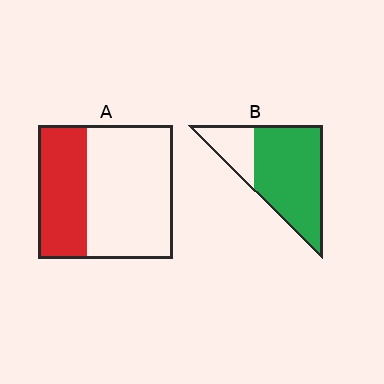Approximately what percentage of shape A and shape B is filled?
A is approximately 35% and B is approximately 75%.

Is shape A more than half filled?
No.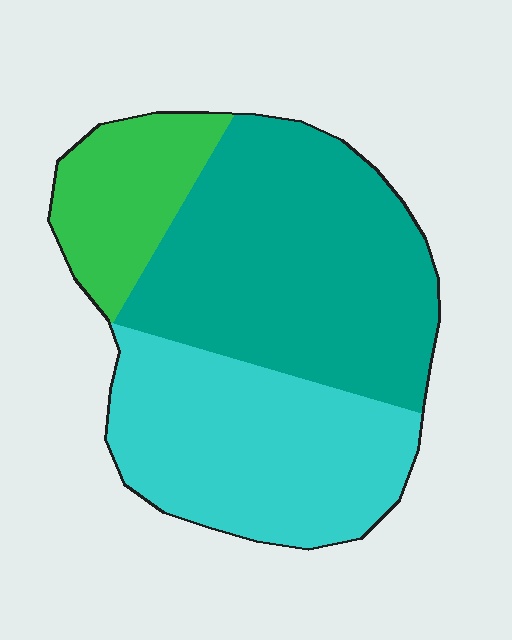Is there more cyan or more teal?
Teal.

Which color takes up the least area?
Green, at roughly 15%.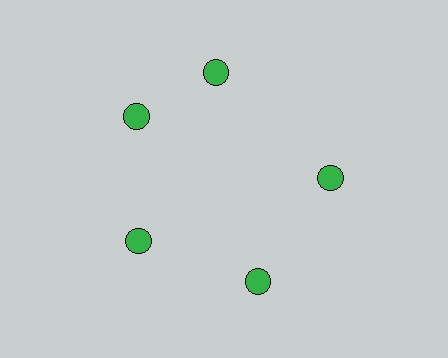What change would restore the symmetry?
The symmetry would be restored by rotating it back into even spacing with its neighbors so that all 5 circles sit at equal angles and equal distance from the center.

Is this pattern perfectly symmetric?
No. The 5 green circles are arranged in a ring, but one element near the 1 o'clock position is rotated out of alignment along the ring, breaking the 5-fold rotational symmetry.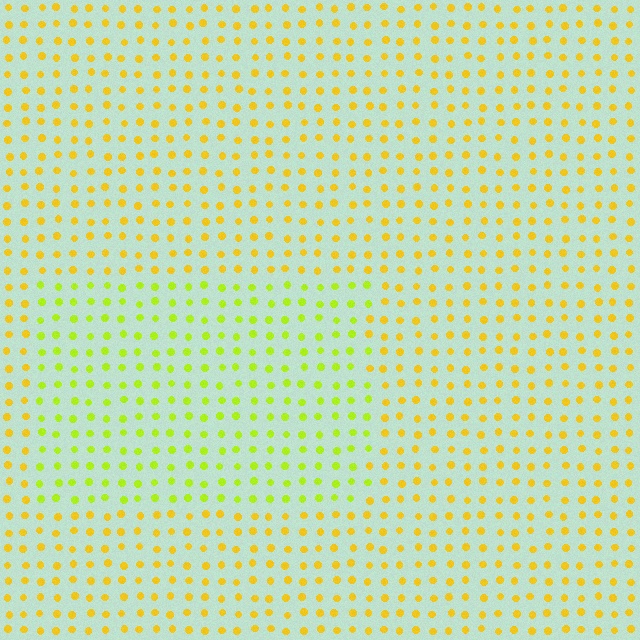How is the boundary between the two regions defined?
The boundary is defined purely by a slight shift in hue (about 32 degrees). Spacing, size, and orientation are identical on both sides.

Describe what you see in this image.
The image is filled with small yellow elements in a uniform arrangement. A rectangle-shaped region is visible where the elements are tinted to a slightly different hue, forming a subtle color boundary.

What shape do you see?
I see a rectangle.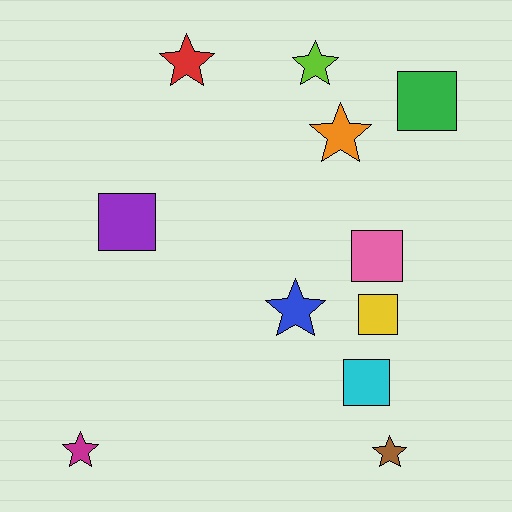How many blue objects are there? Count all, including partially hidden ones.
There is 1 blue object.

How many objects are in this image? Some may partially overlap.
There are 11 objects.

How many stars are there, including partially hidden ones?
There are 6 stars.